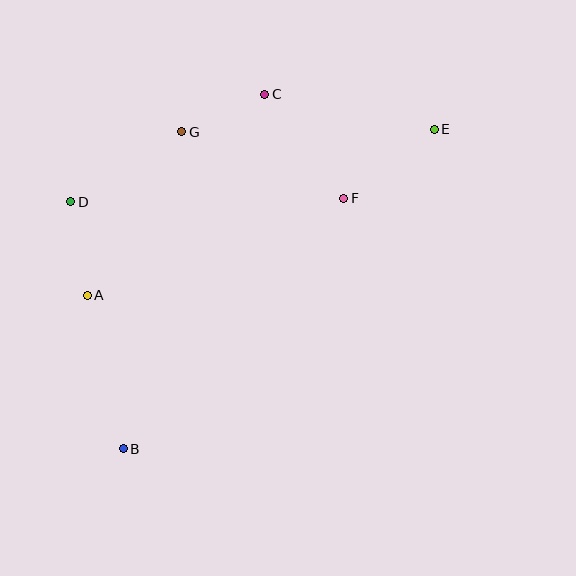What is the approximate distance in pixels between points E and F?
The distance between E and F is approximately 114 pixels.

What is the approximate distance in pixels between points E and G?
The distance between E and G is approximately 252 pixels.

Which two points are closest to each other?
Points C and G are closest to each other.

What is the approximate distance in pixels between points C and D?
The distance between C and D is approximately 222 pixels.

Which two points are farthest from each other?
Points B and E are farthest from each other.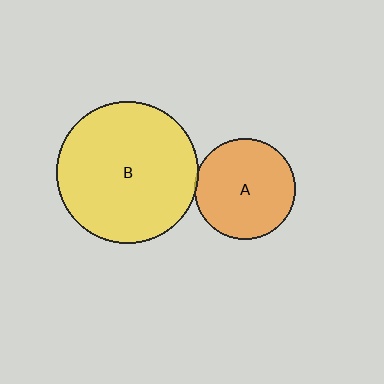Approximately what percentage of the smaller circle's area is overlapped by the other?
Approximately 5%.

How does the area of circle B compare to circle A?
Approximately 1.9 times.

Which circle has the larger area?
Circle B (yellow).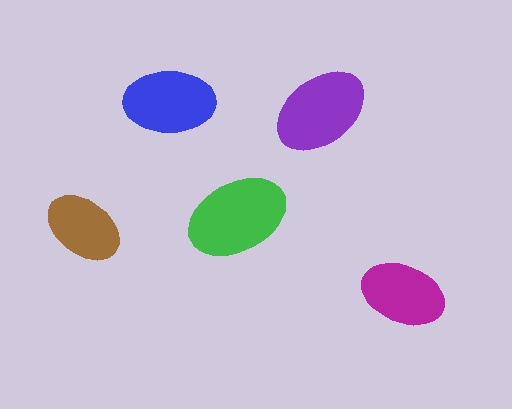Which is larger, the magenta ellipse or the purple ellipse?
The purple one.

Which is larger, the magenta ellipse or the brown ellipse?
The magenta one.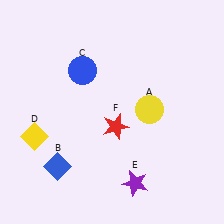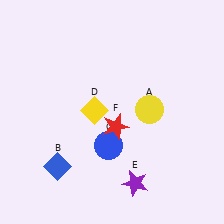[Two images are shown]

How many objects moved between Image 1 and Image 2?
2 objects moved between the two images.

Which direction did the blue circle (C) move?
The blue circle (C) moved down.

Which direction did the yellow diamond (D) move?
The yellow diamond (D) moved right.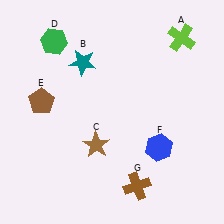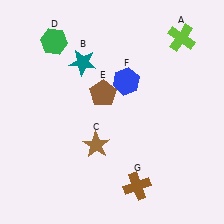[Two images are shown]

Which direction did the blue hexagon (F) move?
The blue hexagon (F) moved up.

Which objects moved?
The objects that moved are: the brown pentagon (E), the blue hexagon (F).